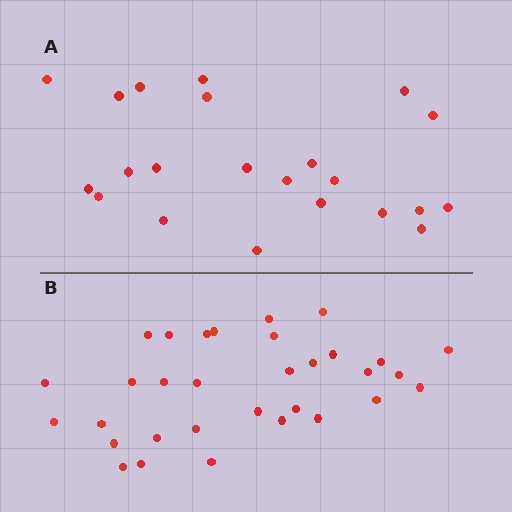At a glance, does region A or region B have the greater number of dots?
Region B (the bottom region) has more dots.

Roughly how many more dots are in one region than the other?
Region B has roughly 10 or so more dots than region A.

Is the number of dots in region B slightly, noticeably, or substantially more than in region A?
Region B has substantially more. The ratio is roughly 1.5 to 1.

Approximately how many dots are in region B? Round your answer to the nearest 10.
About 30 dots. (The exact count is 32, which rounds to 30.)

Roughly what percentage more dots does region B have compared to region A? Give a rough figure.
About 45% more.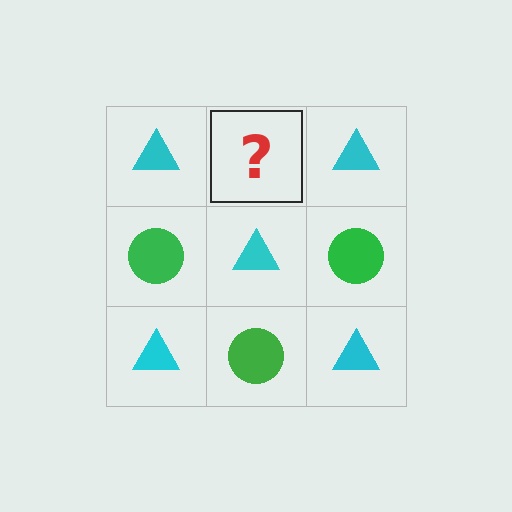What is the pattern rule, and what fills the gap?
The rule is that it alternates cyan triangle and green circle in a checkerboard pattern. The gap should be filled with a green circle.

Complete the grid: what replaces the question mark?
The question mark should be replaced with a green circle.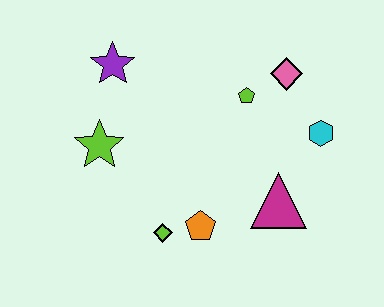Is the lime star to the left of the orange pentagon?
Yes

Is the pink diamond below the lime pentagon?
No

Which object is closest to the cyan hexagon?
The pink diamond is closest to the cyan hexagon.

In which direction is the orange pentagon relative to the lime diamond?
The orange pentagon is to the right of the lime diamond.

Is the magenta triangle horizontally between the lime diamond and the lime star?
No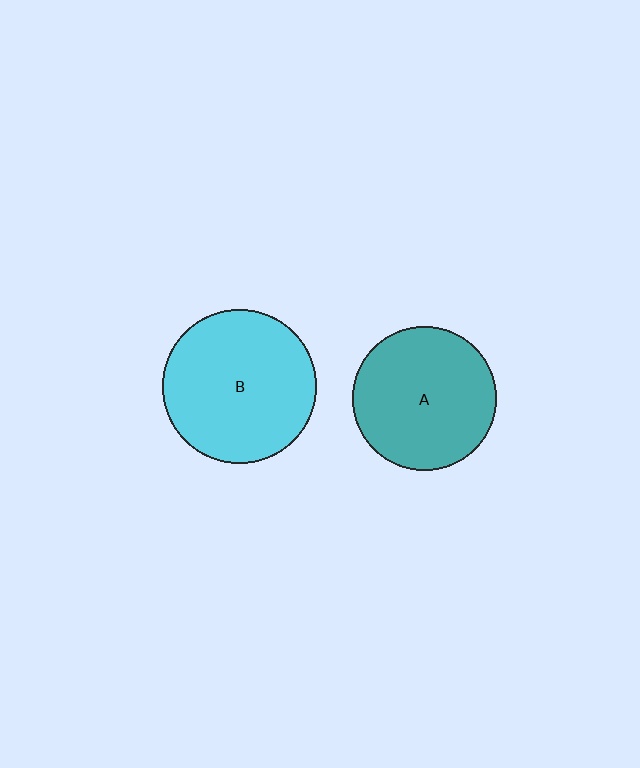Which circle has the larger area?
Circle B (cyan).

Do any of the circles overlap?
No, none of the circles overlap.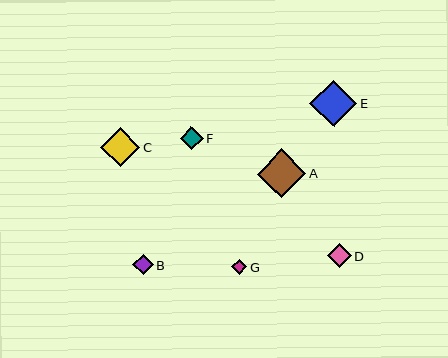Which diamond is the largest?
Diamond A is the largest with a size of approximately 48 pixels.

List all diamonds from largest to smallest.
From largest to smallest: A, E, C, D, F, B, G.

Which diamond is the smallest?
Diamond G is the smallest with a size of approximately 16 pixels.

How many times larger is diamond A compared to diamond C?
Diamond A is approximately 1.2 times the size of diamond C.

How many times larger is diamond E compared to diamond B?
Diamond E is approximately 2.3 times the size of diamond B.